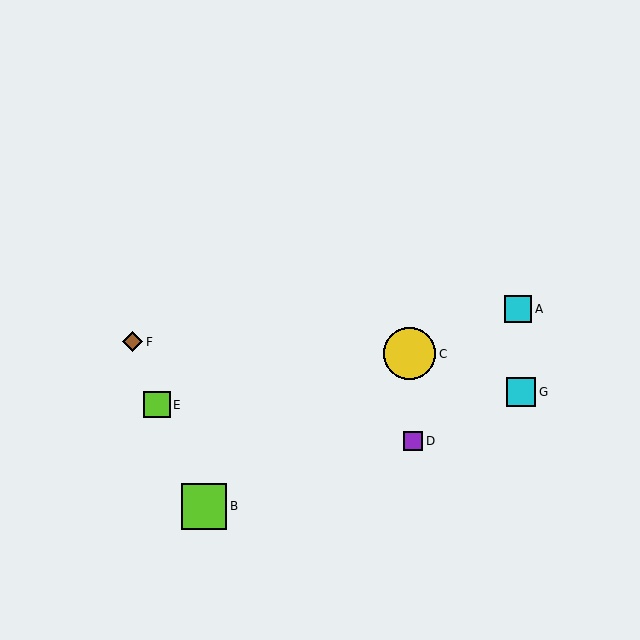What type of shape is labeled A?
Shape A is a cyan square.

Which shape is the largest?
The yellow circle (labeled C) is the largest.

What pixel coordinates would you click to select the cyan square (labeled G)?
Click at (521, 392) to select the cyan square G.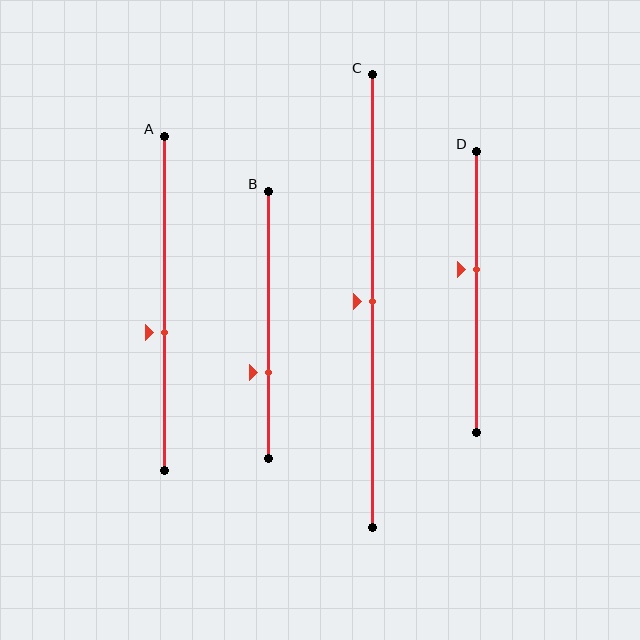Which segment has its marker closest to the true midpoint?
Segment C has its marker closest to the true midpoint.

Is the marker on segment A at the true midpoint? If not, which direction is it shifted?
No, the marker on segment A is shifted downward by about 9% of the segment length.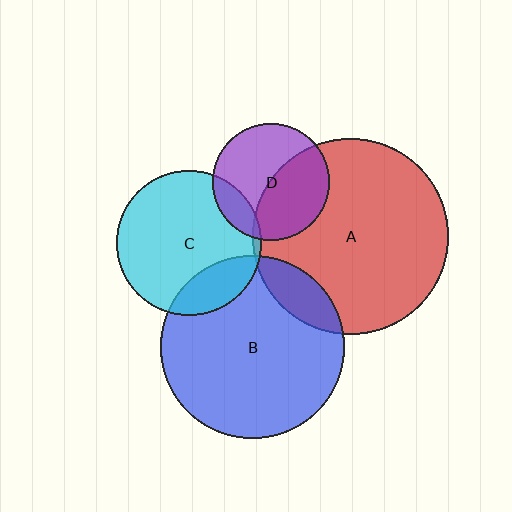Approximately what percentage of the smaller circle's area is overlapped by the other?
Approximately 15%.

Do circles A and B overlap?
Yes.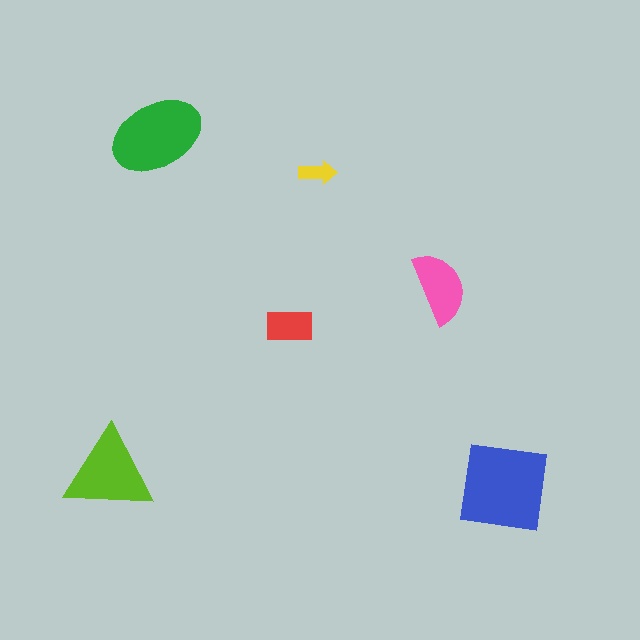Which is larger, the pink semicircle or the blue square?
The blue square.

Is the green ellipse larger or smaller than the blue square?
Smaller.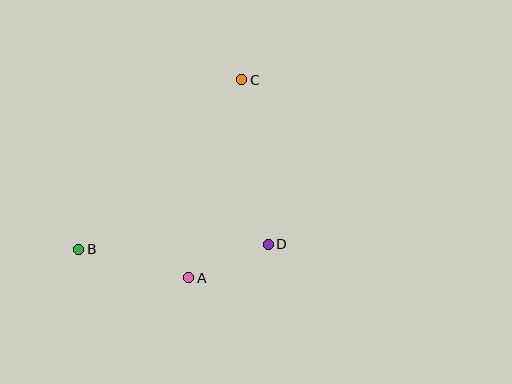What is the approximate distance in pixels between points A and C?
The distance between A and C is approximately 205 pixels.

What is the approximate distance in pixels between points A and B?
The distance between A and B is approximately 114 pixels.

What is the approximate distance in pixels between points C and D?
The distance between C and D is approximately 167 pixels.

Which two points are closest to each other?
Points A and D are closest to each other.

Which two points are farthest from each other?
Points B and C are farthest from each other.